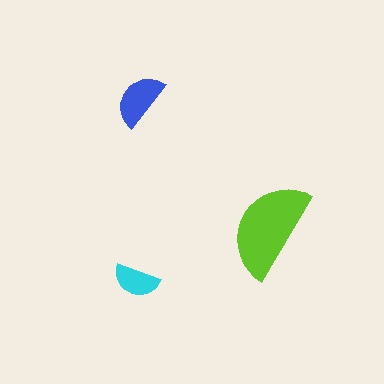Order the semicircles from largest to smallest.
the lime one, the blue one, the cyan one.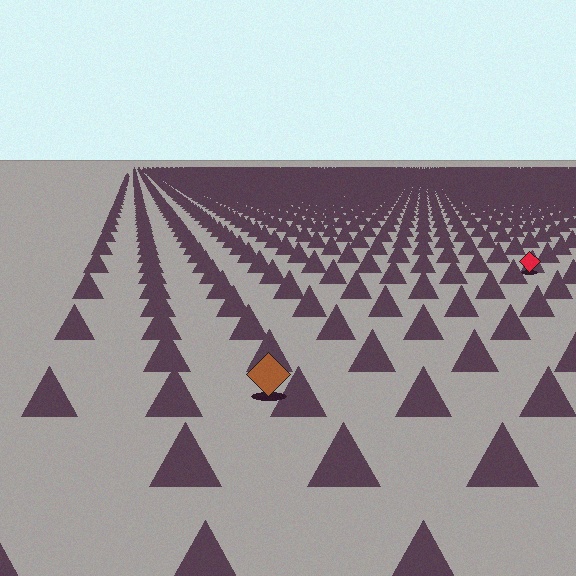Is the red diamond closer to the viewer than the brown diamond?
No. The brown diamond is closer — you can tell from the texture gradient: the ground texture is coarser near it.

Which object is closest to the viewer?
The brown diamond is closest. The texture marks near it are larger and more spread out.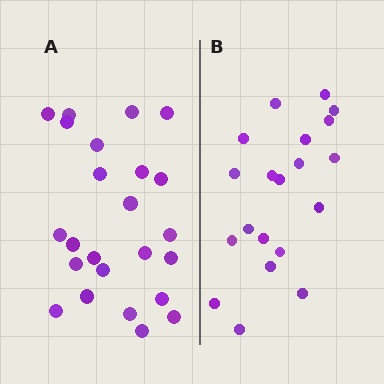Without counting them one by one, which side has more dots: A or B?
Region A (the left region) has more dots.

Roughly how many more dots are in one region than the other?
Region A has about 4 more dots than region B.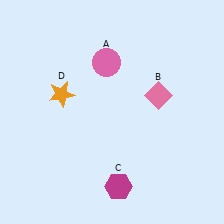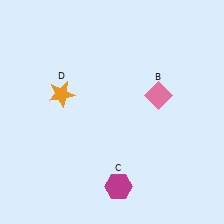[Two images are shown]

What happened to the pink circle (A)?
The pink circle (A) was removed in Image 2. It was in the top-left area of Image 1.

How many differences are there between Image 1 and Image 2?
There is 1 difference between the two images.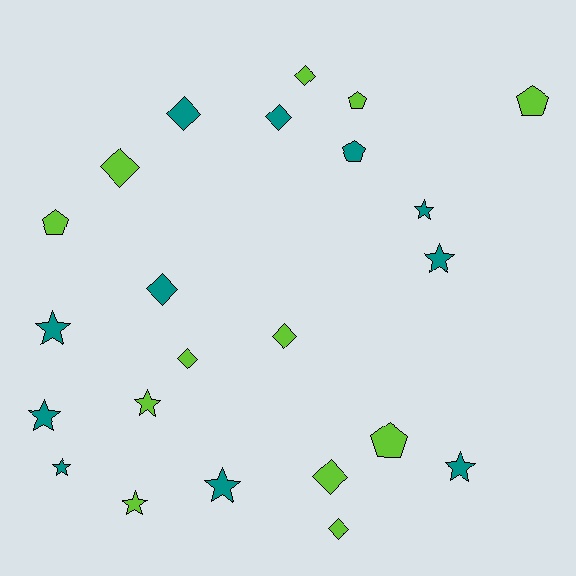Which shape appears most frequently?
Star, with 9 objects.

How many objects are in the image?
There are 23 objects.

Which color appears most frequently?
Lime, with 12 objects.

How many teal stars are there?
There are 7 teal stars.